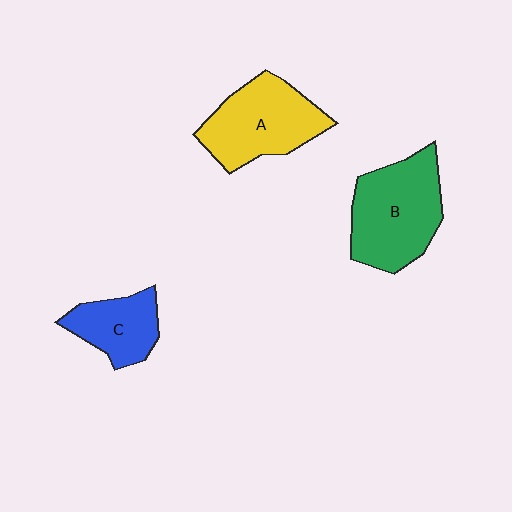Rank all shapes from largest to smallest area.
From largest to smallest: B (green), A (yellow), C (blue).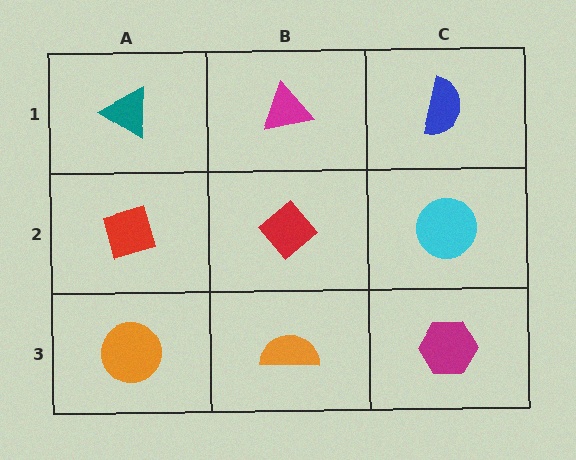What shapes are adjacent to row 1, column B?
A red diamond (row 2, column B), a teal triangle (row 1, column A), a blue semicircle (row 1, column C).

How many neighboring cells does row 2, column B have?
4.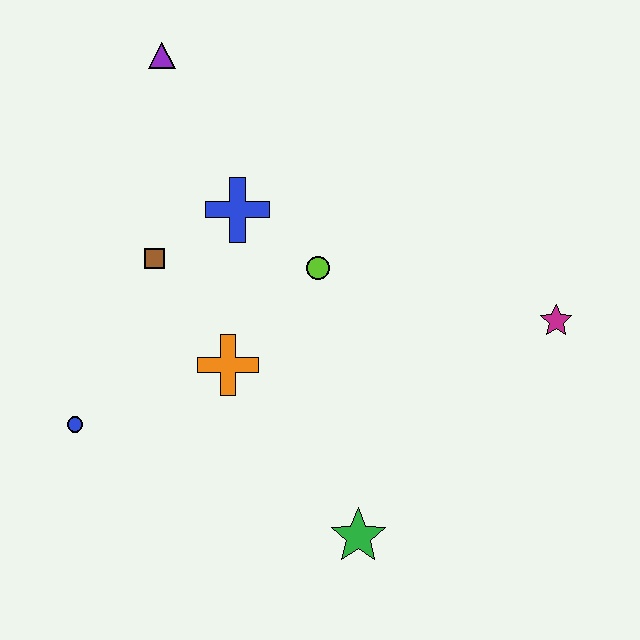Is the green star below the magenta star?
Yes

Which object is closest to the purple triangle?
The blue cross is closest to the purple triangle.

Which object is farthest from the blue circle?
The magenta star is farthest from the blue circle.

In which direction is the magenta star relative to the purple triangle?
The magenta star is to the right of the purple triangle.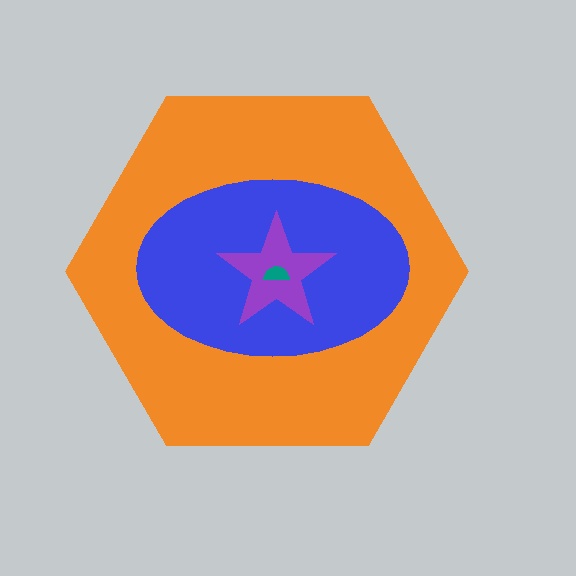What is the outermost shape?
The orange hexagon.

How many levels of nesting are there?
4.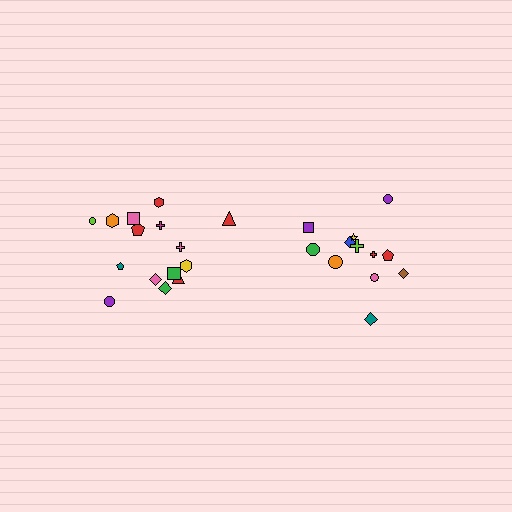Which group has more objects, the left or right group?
The left group.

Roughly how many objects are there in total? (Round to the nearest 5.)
Roughly 25 objects in total.